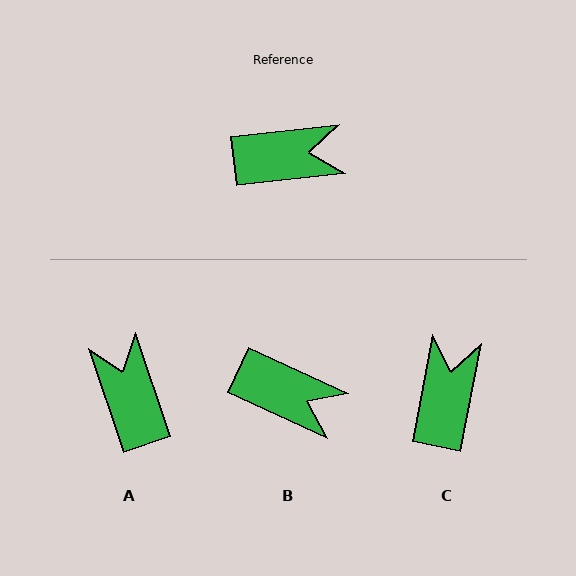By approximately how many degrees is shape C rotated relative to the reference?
Approximately 73 degrees counter-clockwise.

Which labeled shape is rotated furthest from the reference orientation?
A, about 103 degrees away.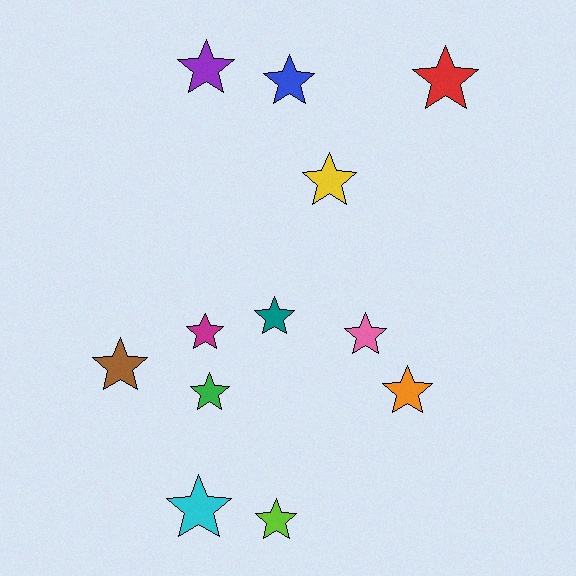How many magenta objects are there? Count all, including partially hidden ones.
There is 1 magenta object.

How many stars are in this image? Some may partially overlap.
There are 12 stars.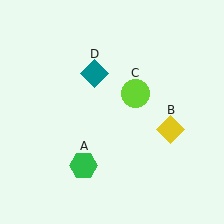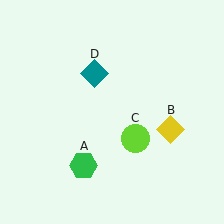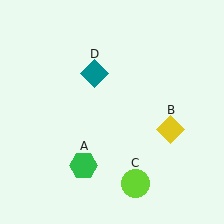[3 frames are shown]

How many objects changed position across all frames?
1 object changed position: lime circle (object C).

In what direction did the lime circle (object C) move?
The lime circle (object C) moved down.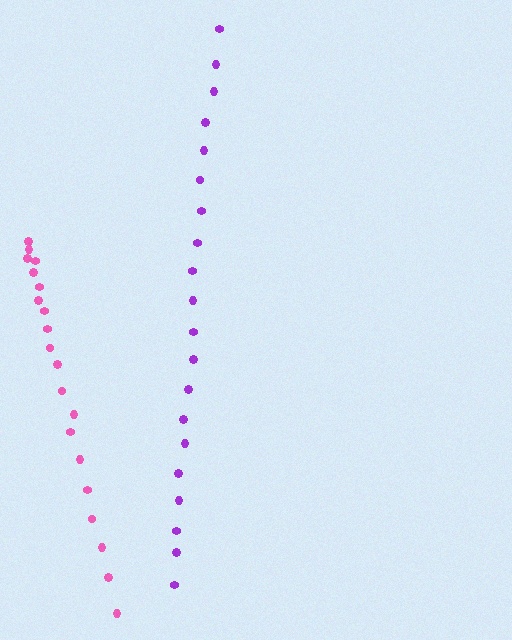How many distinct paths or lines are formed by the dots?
There are 2 distinct paths.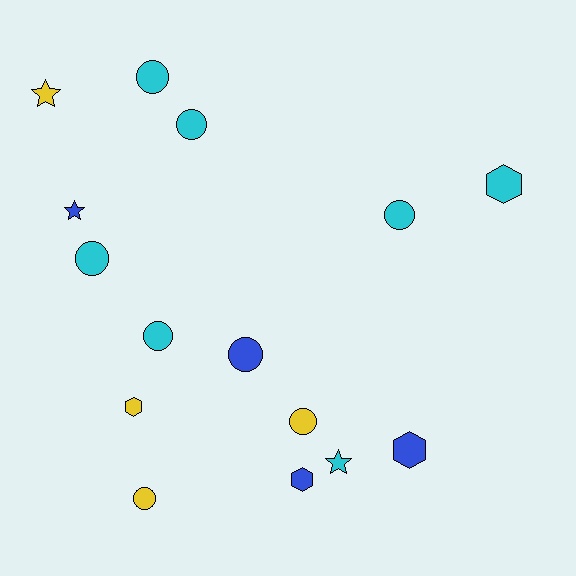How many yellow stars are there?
There is 1 yellow star.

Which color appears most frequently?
Cyan, with 7 objects.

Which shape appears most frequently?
Circle, with 8 objects.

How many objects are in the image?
There are 15 objects.